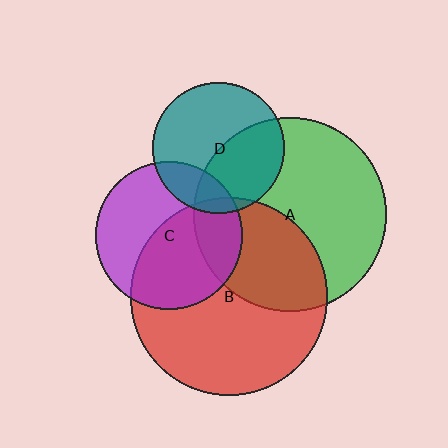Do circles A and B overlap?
Yes.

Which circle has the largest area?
Circle B (red).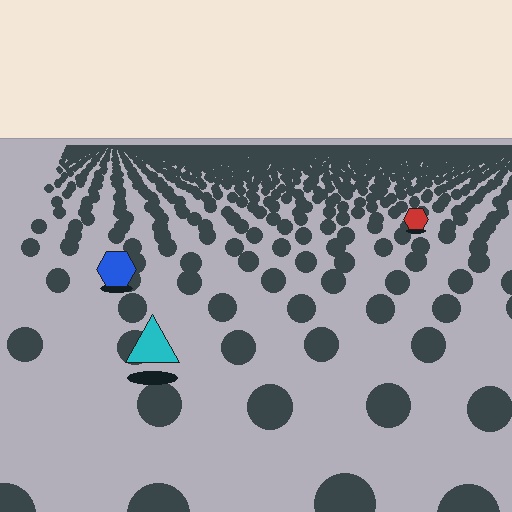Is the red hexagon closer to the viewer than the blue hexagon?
No. The blue hexagon is closer — you can tell from the texture gradient: the ground texture is coarser near it.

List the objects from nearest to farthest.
From nearest to farthest: the cyan triangle, the blue hexagon, the red hexagon.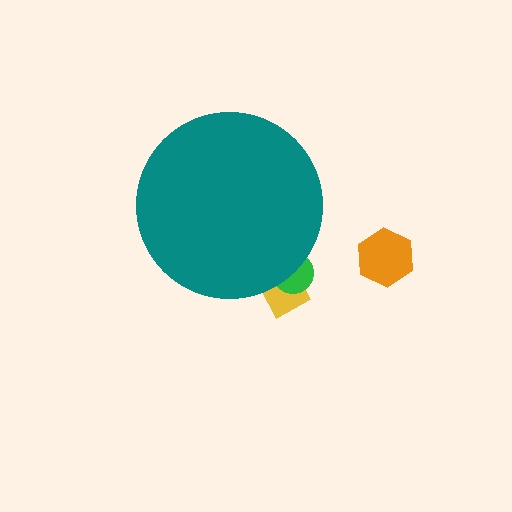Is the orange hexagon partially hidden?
No, the orange hexagon is fully visible.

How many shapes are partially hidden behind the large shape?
2 shapes are partially hidden.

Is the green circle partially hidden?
Yes, the green circle is partially hidden behind the teal circle.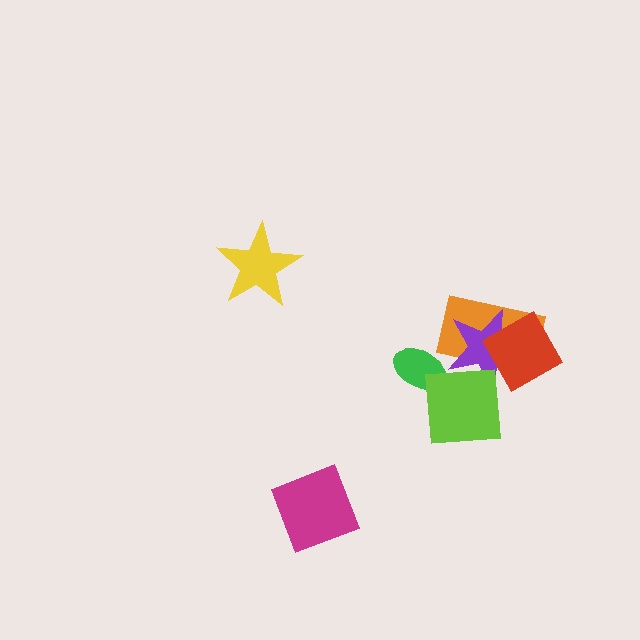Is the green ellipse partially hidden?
Yes, it is partially covered by another shape.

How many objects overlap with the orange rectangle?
3 objects overlap with the orange rectangle.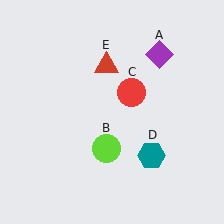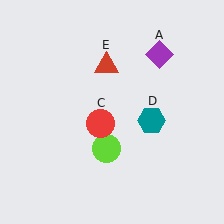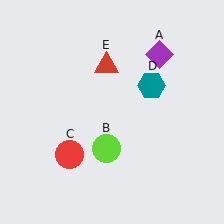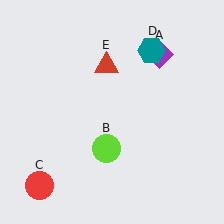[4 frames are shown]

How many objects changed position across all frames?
2 objects changed position: red circle (object C), teal hexagon (object D).